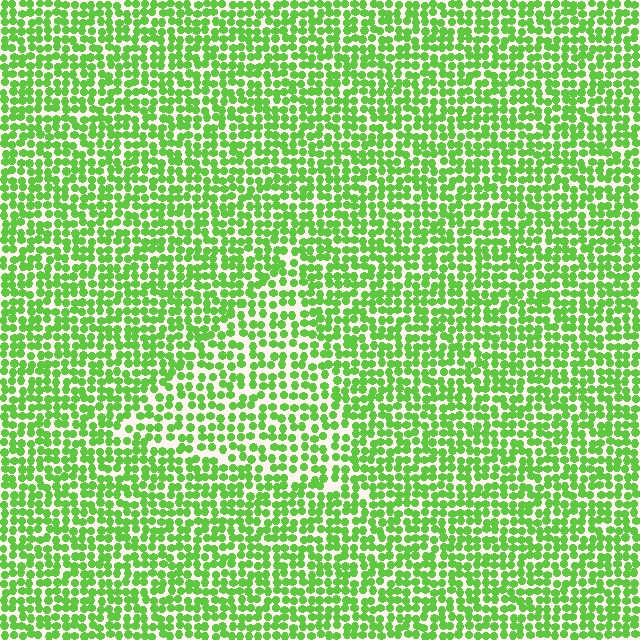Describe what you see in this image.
The image contains small lime elements arranged at two different densities. A triangle-shaped region is visible where the elements are less densely packed than the surrounding area.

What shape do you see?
I see a triangle.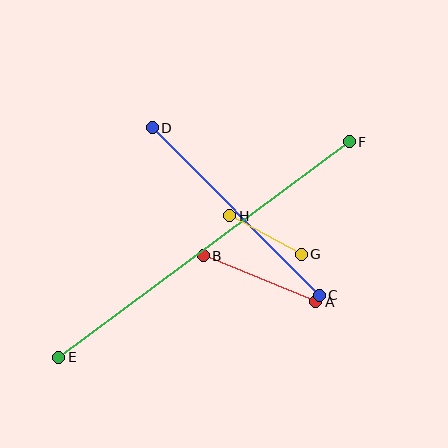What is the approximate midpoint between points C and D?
The midpoint is at approximately (236, 212) pixels.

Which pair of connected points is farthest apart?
Points E and F are farthest apart.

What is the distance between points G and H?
The distance is approximately 82 pixels.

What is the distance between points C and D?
The distance is approximately 237 pixels.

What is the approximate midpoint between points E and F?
The midpoint is at approximately (204, 249) pixels.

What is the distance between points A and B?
The distance is approximately 121 pixels.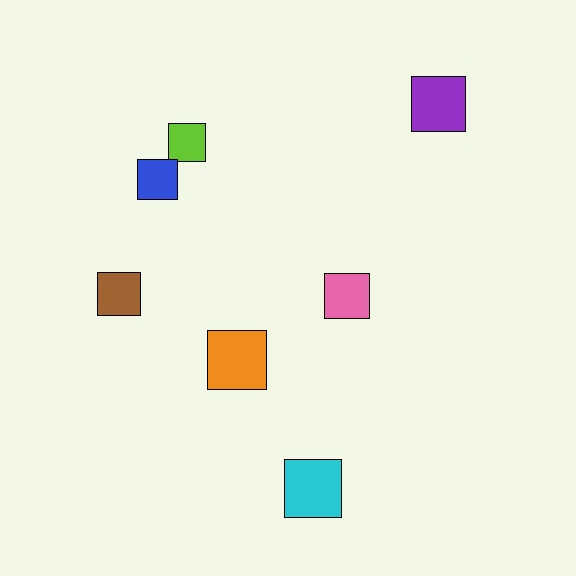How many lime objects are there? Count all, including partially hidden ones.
There is 1 lime object.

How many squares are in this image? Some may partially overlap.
There are 7 squares.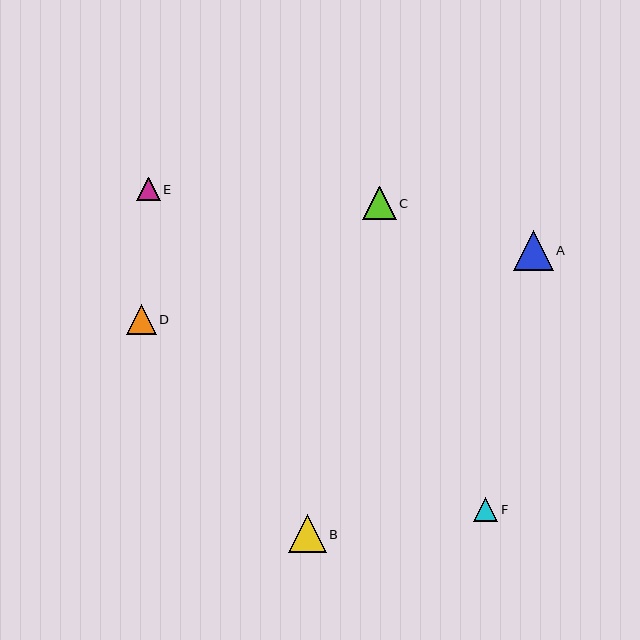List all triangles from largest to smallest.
From largest to smallest: A, B, C, D, F, E.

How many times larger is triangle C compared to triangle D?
Triangle C is approximately 1.1 times the size of triangle D.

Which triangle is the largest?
Triangle A is the largest with a size of approximately 40 pixels.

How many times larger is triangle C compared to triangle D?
Triangle C is approximately 1.1 times the size of triangle D.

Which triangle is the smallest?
Triangle E is the smallest with a size of approximately 23 pixels.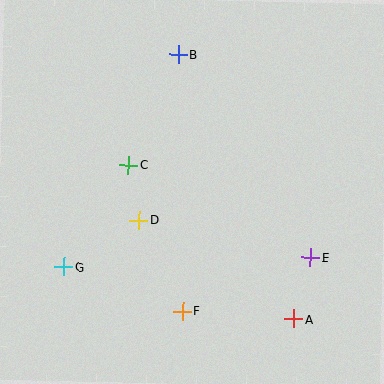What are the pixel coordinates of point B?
Point B is at (178, 54).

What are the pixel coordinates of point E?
Point E is at (310, 257).